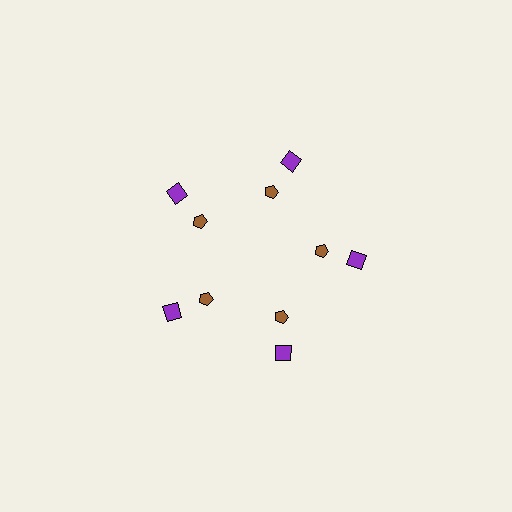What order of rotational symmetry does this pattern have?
This pattern has 5-fold rotational symmetry.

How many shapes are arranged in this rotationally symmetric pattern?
There are 10 shapes, arranged in 5 groups of 2.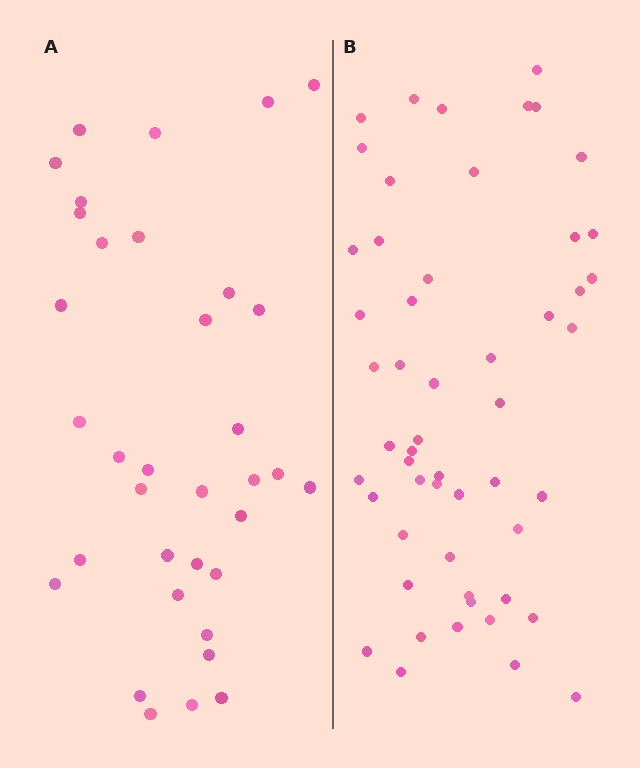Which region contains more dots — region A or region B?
Region B (the right region) has more dots.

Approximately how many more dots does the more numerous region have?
Region B has approximately 20 more dots than region A.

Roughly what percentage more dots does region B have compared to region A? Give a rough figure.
About 50% more.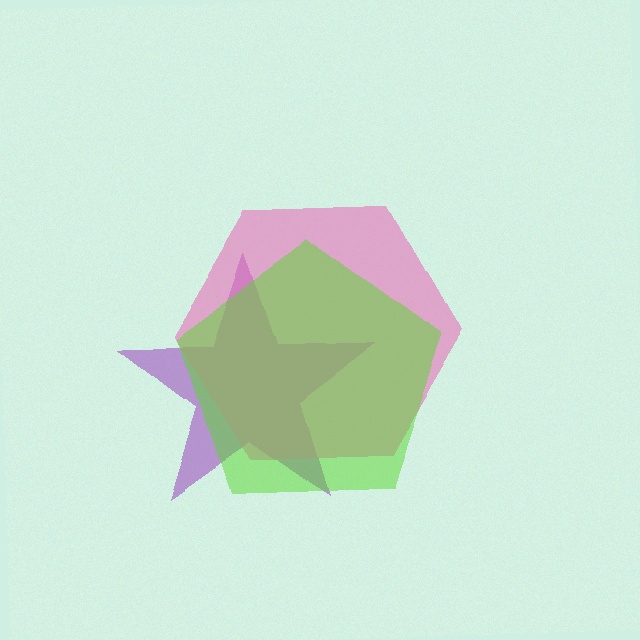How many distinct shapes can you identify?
There are 3 distinct shapes: a purple star, a pink hexagon, a lime pentagon.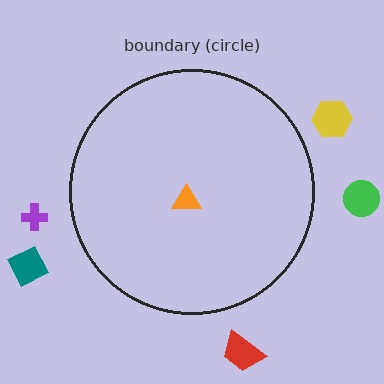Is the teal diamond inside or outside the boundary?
Outside.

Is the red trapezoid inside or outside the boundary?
Outside.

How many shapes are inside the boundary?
1 inside, 5 outside.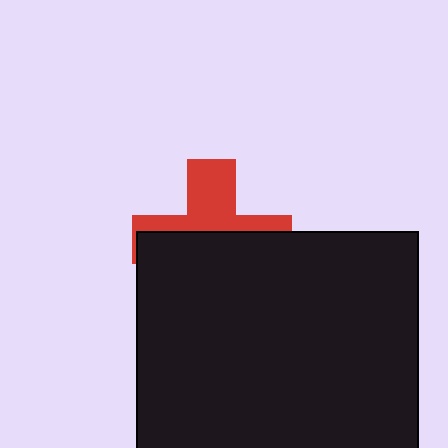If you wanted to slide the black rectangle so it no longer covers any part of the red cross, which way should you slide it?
Slide it down — that is the most direct way to separate the two shapes.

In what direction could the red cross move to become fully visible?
The red cross could move up. That would shift it out from behind the black rectangle entirely.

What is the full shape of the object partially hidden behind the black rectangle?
The partially hidden object is a red cross.